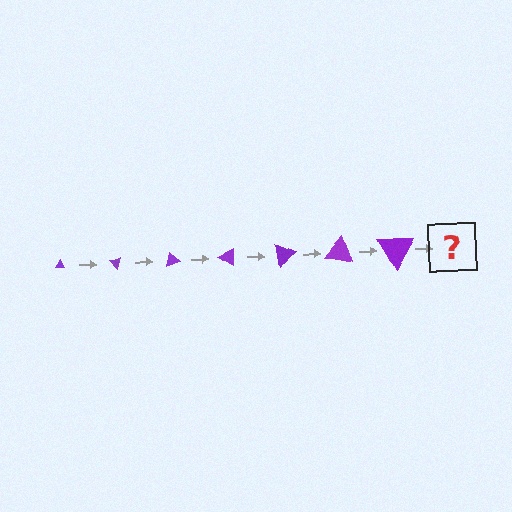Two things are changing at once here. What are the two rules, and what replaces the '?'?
The two rules are that the triangle grows larger each step and it rotates 50 degrees each step. The '?' should be a triangle, larger than the previous one and rotated 350 degrees from the start.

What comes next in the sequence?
The next element should be a triangle, larger than the previous one and rotated 350 degrees from the start.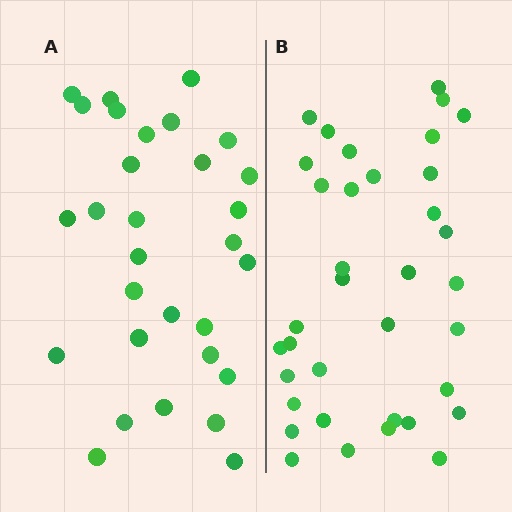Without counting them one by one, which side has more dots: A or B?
Region B (the right region) has more dots.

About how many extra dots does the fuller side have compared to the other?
Region B has about 6 more dots than region A.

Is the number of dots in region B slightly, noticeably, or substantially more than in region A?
Region B has only slightly more — the two regions are fairly close. The ratio is roughly 1.2 to 1.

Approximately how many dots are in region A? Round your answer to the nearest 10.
About 30 dots.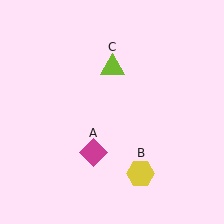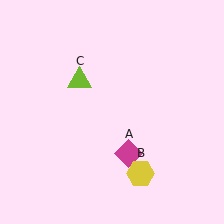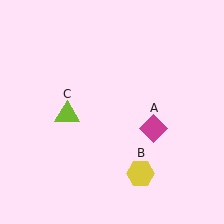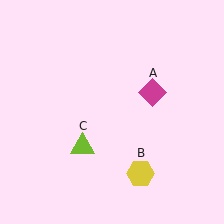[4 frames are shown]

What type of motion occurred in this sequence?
The magenta diamond (object A), lime triangle (object C) rotated counterclockwise around the center of the scene.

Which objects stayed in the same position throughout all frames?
Yellow hexagon (object B) remained stationary.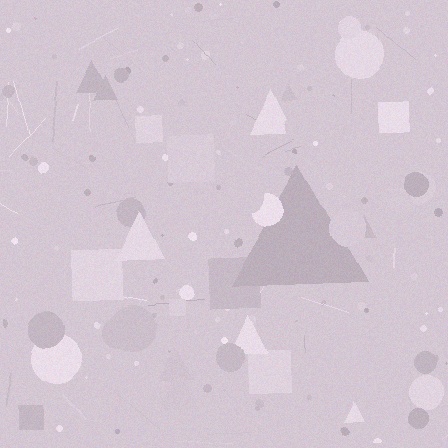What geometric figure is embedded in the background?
A triangle is embedded in the background.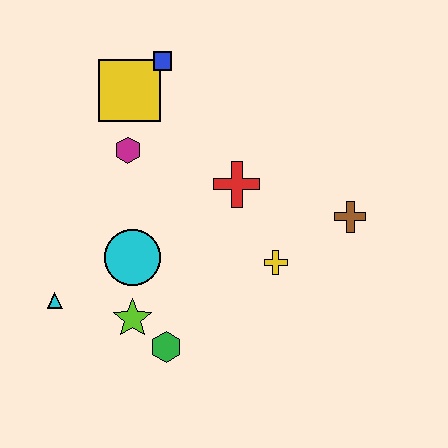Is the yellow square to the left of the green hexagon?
Yes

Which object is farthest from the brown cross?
The cyan triangle is farthest from the brown cross.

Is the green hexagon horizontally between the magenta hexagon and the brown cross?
Yes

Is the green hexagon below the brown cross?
Yes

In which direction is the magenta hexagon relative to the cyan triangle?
The magenta hexagon is above the cyan triangle.